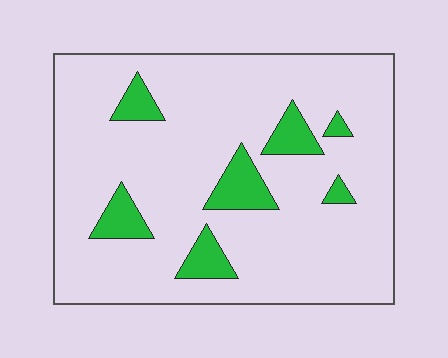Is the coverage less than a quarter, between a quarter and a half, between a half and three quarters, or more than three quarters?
Less than a quarter.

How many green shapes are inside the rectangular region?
7.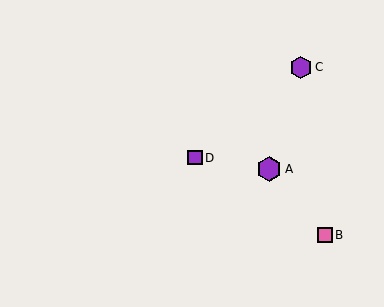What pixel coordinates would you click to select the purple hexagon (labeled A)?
Click at (269, 169) to select the purple hexagon A.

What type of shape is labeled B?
Shape B is a pink square.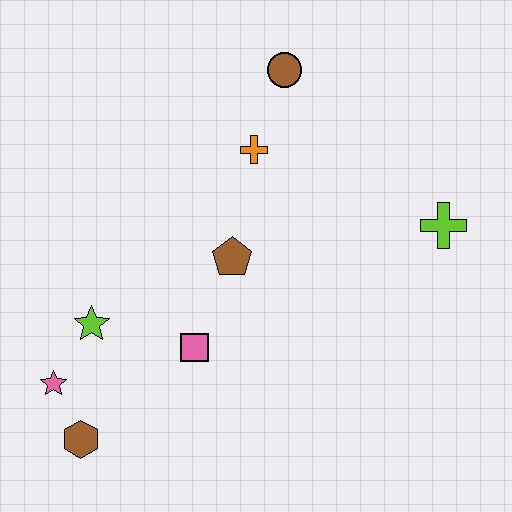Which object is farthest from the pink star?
The lime cross is farthest from the pink star.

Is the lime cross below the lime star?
No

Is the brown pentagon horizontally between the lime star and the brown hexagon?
No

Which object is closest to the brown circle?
The orange cross is closest to the brown circle.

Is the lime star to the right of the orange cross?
No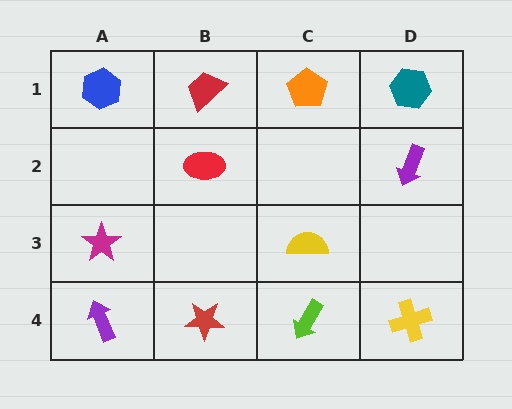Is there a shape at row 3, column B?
No, that cell is empty.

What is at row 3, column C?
A yellow semicircle.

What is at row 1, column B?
A red trapezoid.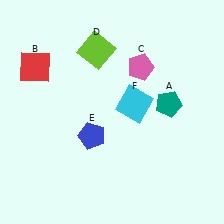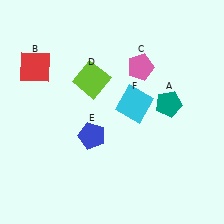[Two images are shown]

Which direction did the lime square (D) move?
The lime square (D) moved down.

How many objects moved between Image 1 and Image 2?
1 object moved between the two images.